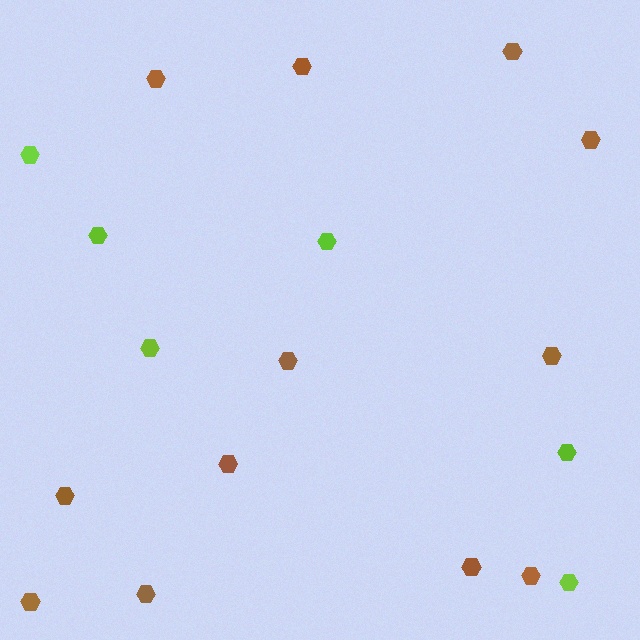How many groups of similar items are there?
There are 2 groups: one group of lime hexagons (6) and one group of brown hexagons (12).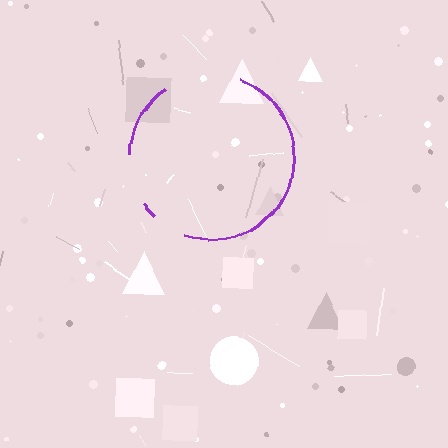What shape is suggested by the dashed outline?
The dashed outline suggests a circle.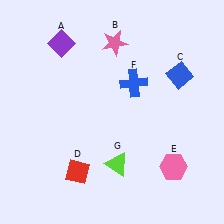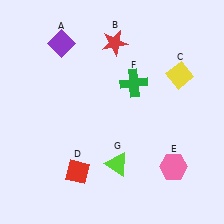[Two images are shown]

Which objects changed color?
B changed from pink to red. C changed from blue to yellow. F changed from blue to green.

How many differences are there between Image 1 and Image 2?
There are 3 differences between the two images.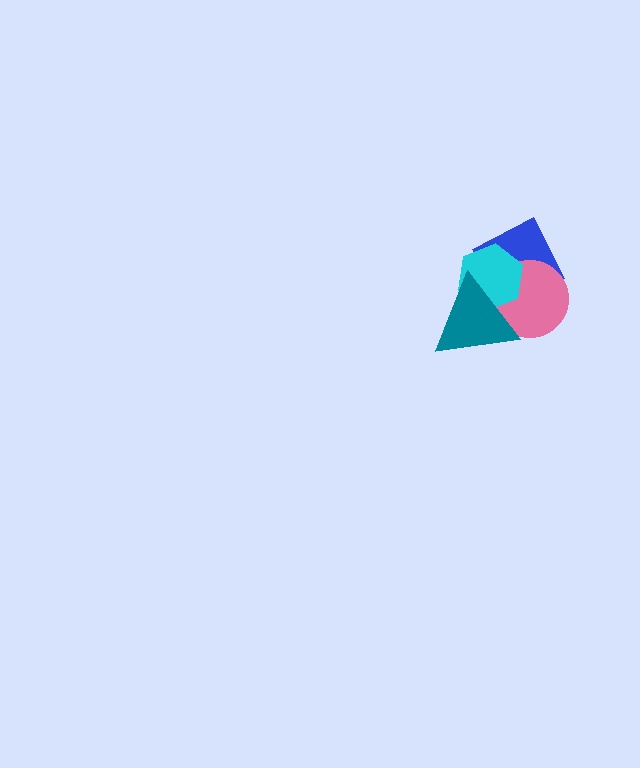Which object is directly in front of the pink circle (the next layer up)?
The cyan hexagon is directly in front of the pink circle.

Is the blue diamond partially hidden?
Yes, it is partially covered by another shape.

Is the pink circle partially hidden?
Yes, it is partially covered by another shape.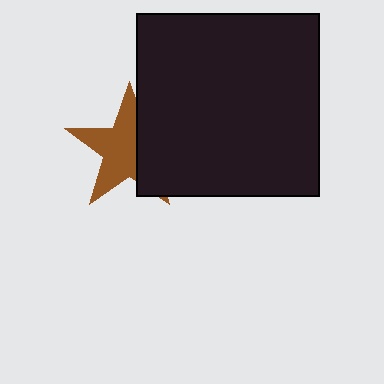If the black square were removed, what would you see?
You would see the complete brown star.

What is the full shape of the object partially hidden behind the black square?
The partially hidden object is a brown star.